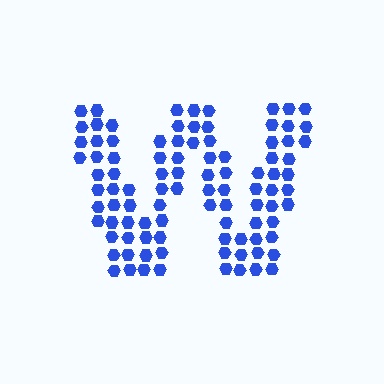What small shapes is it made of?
It is made of small hexagons.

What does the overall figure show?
The overall figure shows the letter W.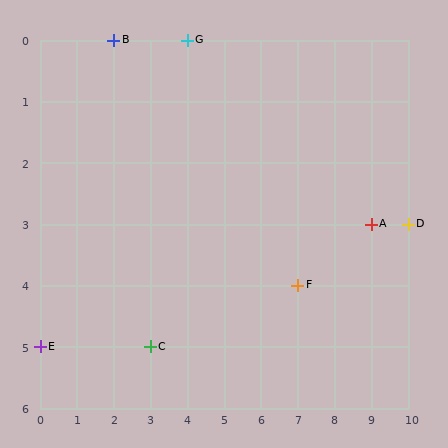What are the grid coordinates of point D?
Point D is at grid coordinates (10, 3).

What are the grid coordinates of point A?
Point A is at grid coordinates (9, 3).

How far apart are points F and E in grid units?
Points F and E are 7 columns and 1 row apart (about 7.1 grid units diagonally).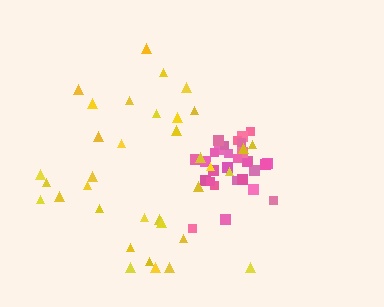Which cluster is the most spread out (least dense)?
Yellow.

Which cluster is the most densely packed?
Pink.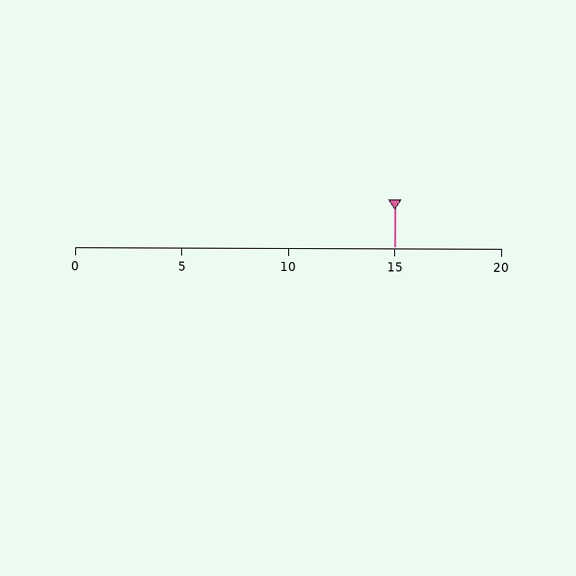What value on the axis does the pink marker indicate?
The marker indicates approximately 15.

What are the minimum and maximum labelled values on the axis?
The axis runs from 0 to 20.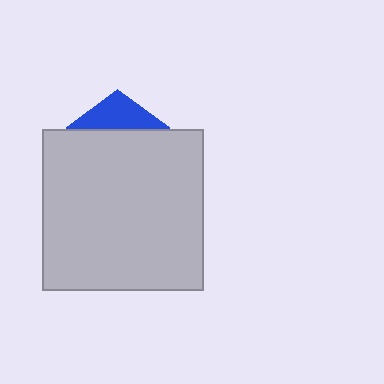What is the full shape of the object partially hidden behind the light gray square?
The partially hidden object is a blue pentagon.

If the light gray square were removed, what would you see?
You would see the complete blue pentagon.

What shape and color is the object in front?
The object in front is a light gray square.